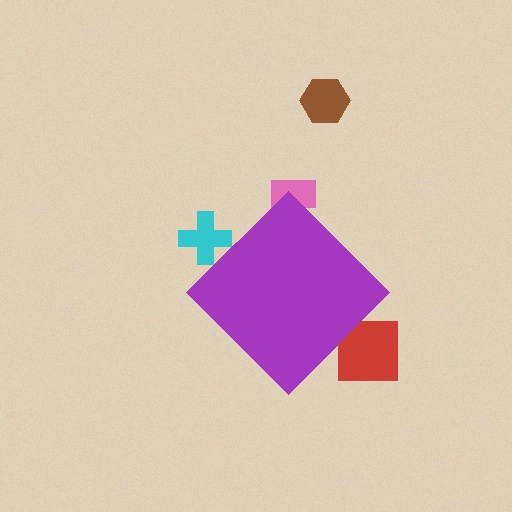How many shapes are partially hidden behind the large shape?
3 shapes are partially hidden.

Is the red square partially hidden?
Yes, the red square is partially hidden behind the purple diamond.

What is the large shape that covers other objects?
A purple diamond.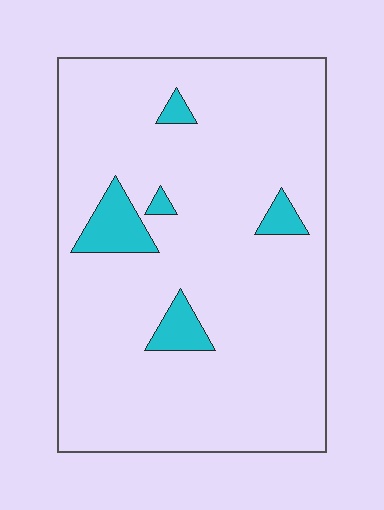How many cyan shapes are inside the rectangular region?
5.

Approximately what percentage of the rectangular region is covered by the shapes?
Approximately 10%.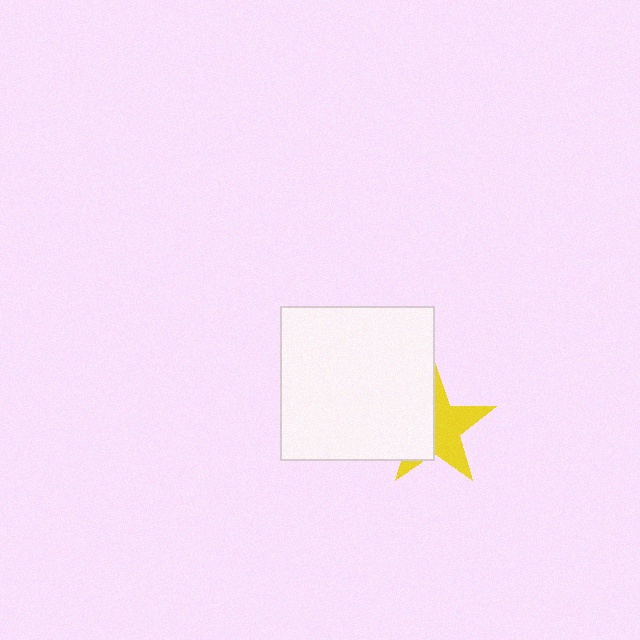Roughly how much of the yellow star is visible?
About half of it is visible (roughly 52%).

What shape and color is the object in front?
The object in front is a white square.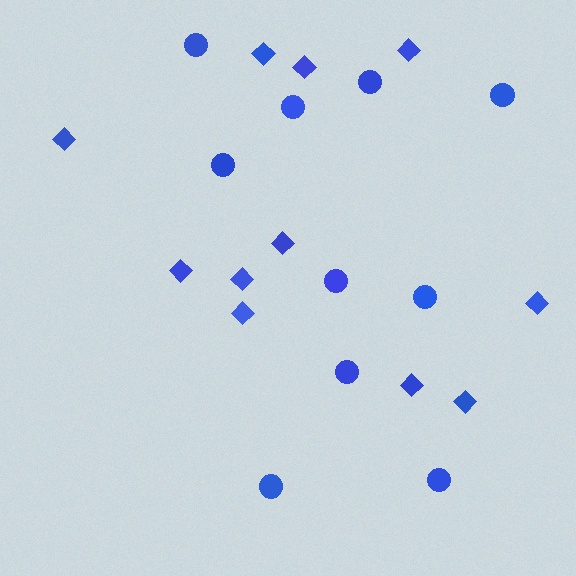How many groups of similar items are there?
There are 2 groups: one group of diamonds (11) and one group of circles (10).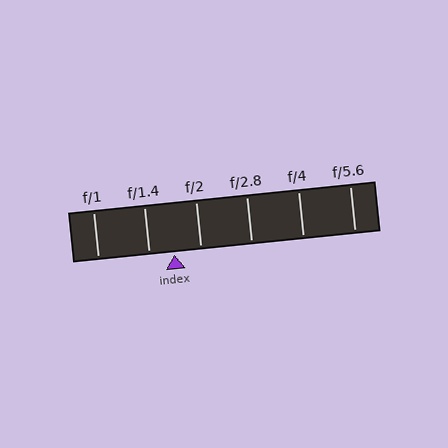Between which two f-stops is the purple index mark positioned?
The index mark is between f/1.4 and f/2.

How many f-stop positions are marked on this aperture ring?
There are 6 f-stop positions marked.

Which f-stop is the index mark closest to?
The index mark is closest to f/1.4.